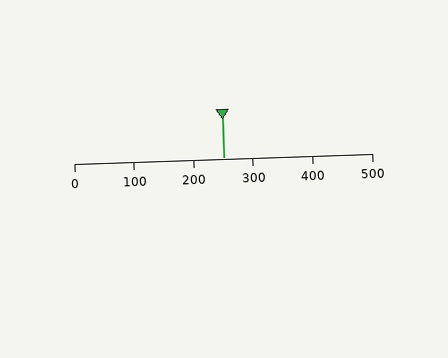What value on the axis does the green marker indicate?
The marker indicates approximately 250.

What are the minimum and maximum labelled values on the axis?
The axis runs from 0 to 500.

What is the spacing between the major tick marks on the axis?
The major ticks are spaced 100 apart.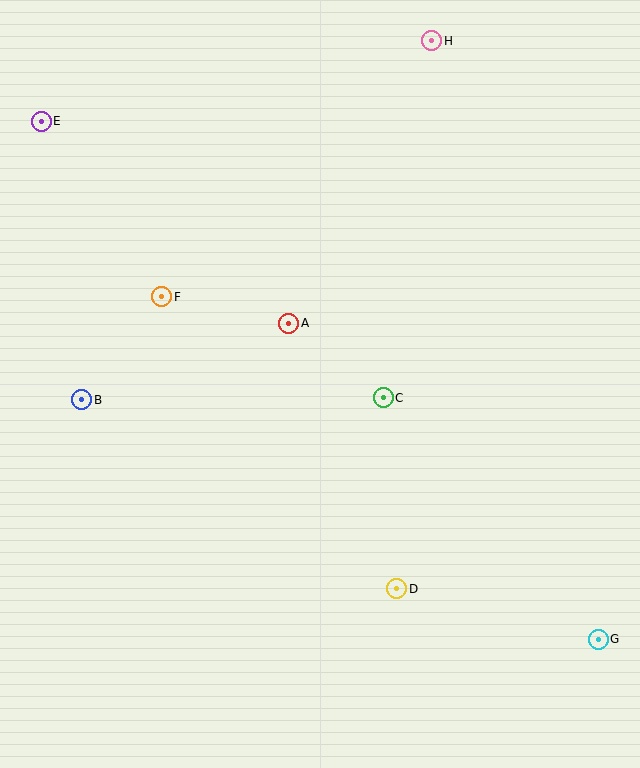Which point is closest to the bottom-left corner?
Point B is closest to the bottom-left corner.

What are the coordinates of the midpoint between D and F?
The midpoint between D and F is at (279, 443).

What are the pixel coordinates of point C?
Point C is at (383, 398).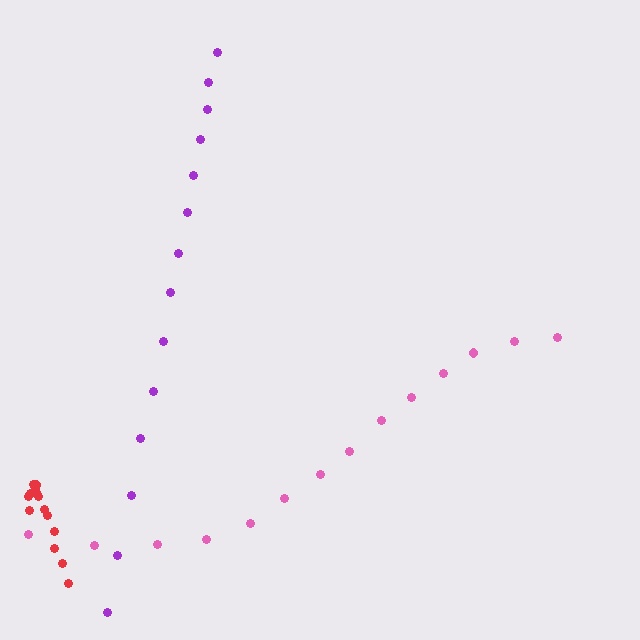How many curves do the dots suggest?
There are 3 distinct paths.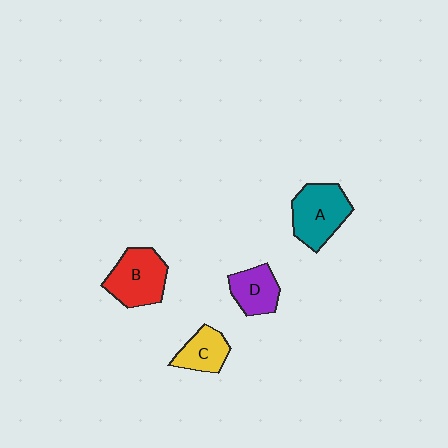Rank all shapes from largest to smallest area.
From largest to smallest: A (teal), B (red), D (purple), C (yellow).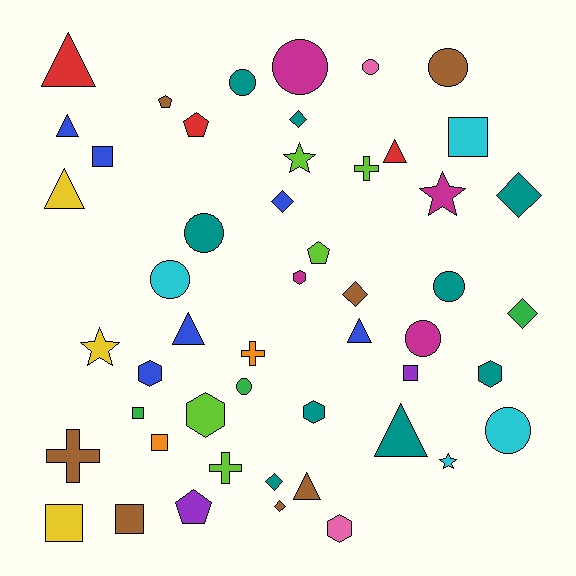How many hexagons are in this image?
There are 6 hexagons.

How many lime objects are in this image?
There are 5 lime objects.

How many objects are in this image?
There are 50 objects.